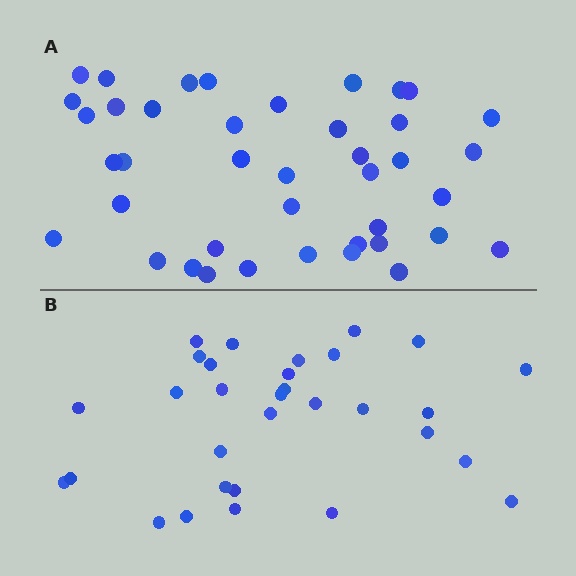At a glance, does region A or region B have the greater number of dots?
Region A (the top region) has more dots.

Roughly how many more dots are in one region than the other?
Region A has roughly 10 or so more dots than region B.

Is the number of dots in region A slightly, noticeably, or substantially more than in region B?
Region A has noticeably more, but not dramatically so. The ratio is roughly 1.3 to 1.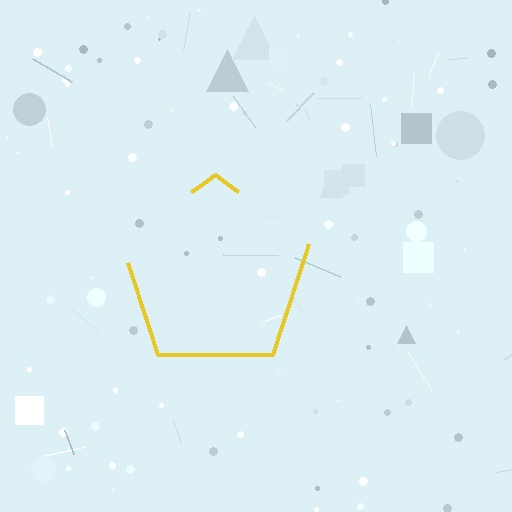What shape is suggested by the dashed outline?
The dashed outline suggests a pentagon.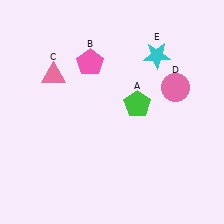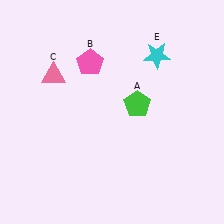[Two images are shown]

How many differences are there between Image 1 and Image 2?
There is 1 difference between the two images.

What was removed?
The pink circle (D) was removed in Image 2.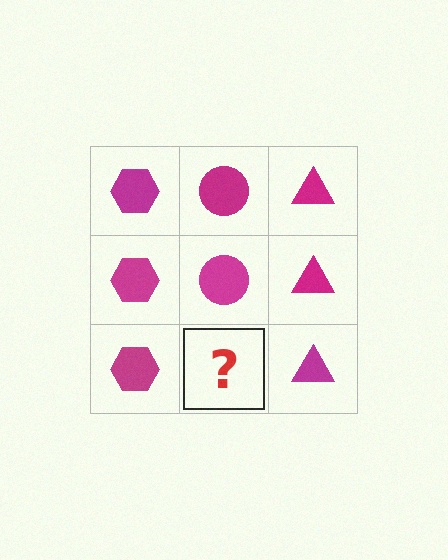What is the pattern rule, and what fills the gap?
The rule is that each column has a consistent shape. The gap should be filled with a magenta circle.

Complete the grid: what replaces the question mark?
The question mark should be replaced with a magenta circle.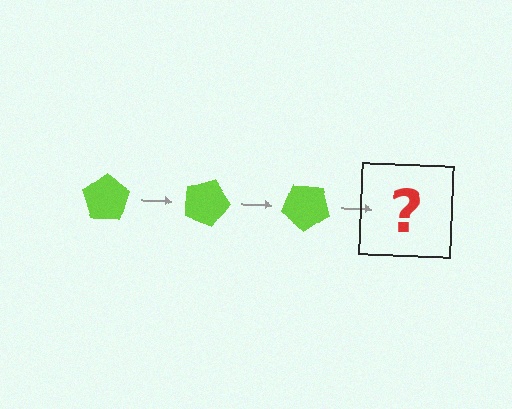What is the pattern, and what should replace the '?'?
The pattern is that the pentagon rotates 20 degrees each step. The '?' should be a lime pentagon rotated 60 degrees.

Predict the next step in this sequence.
The next step is a lime pentagon rotated 60 degrees.